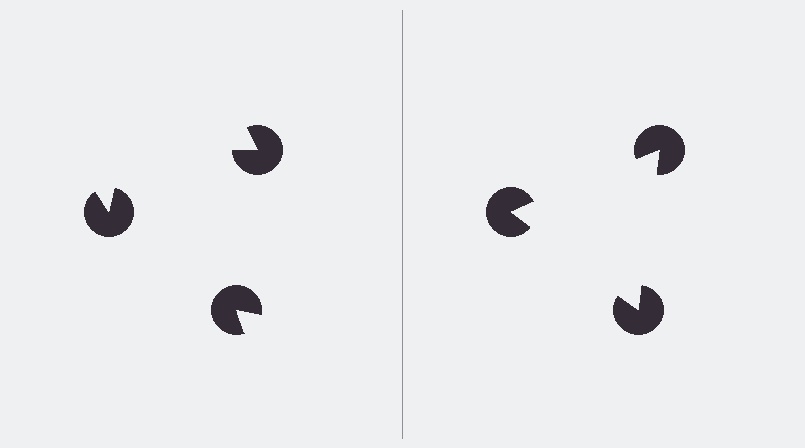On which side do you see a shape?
An illusory triangle appears on the right side. On the left side the wedge cuts are rotated, so no coherent shape forms.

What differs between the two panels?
The pac-man discs are positioned identically on both sides; only the wedge orientations differ. On the right they align to a triangle; on the left they are misaligned.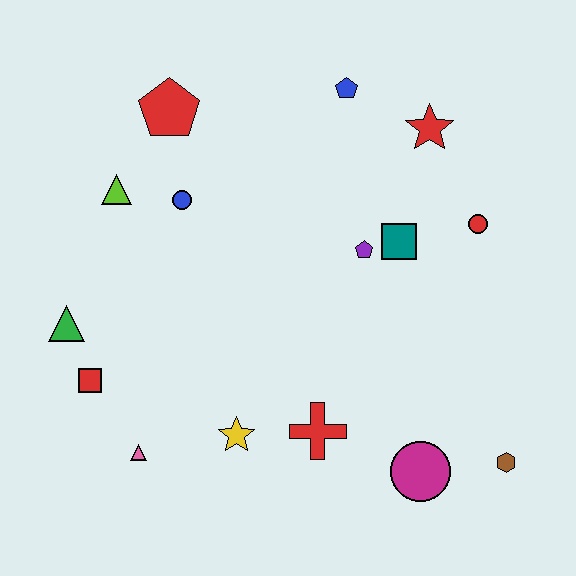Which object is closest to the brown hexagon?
The magenta circle is closest to the brown hexagon.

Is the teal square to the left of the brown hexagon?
Yes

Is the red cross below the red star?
Yes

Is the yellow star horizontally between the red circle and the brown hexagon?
No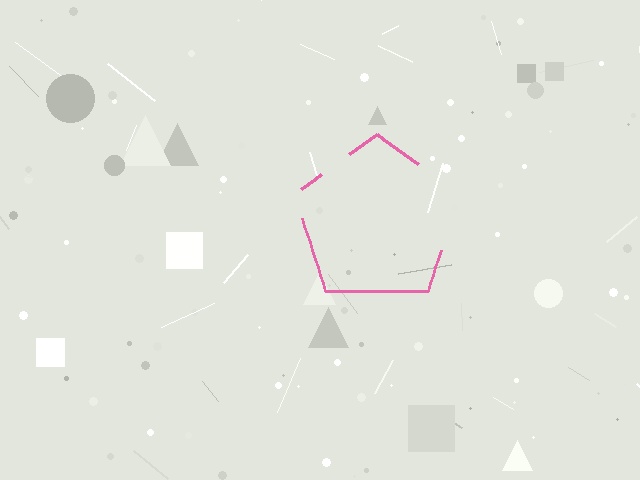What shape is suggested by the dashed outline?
The dashed outline suggests a pentagon.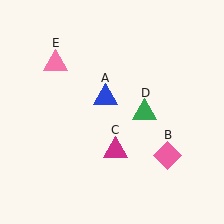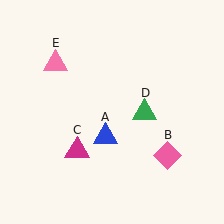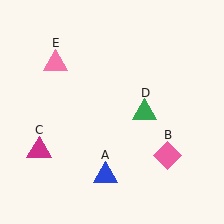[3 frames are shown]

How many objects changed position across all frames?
2 objects changed position: blue triangle (object A), magenta triangle (object C).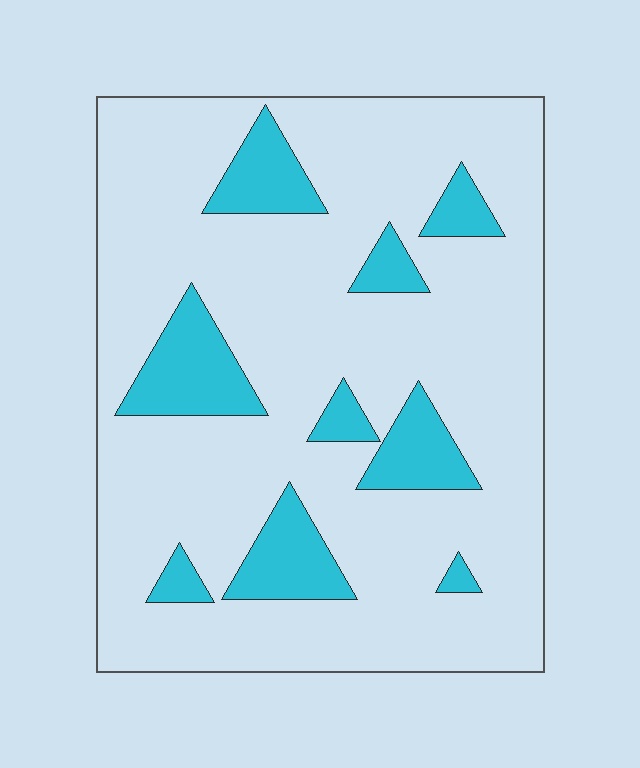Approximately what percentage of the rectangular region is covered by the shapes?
Approximately 15%.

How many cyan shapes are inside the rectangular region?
9.